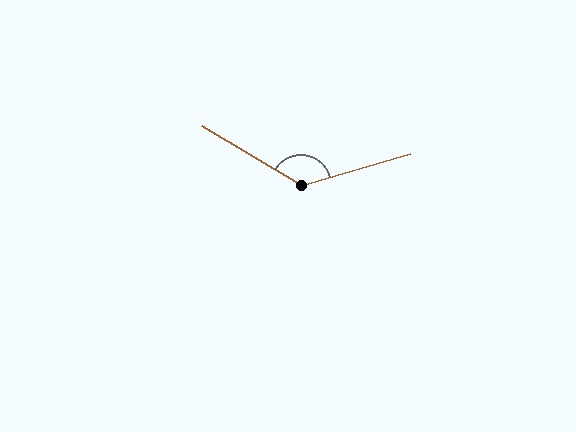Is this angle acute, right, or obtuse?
It is obtuse.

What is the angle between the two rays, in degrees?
Approximately 133 degrees.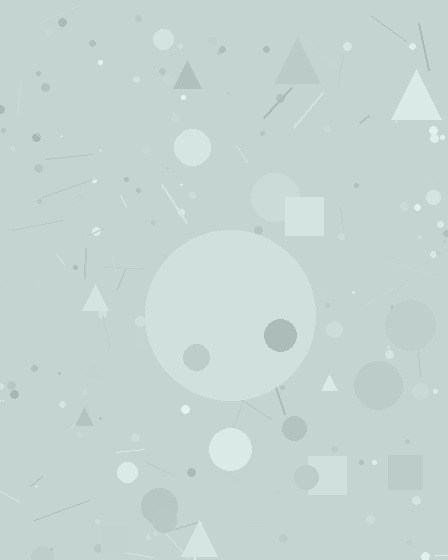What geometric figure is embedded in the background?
A circle is embedded in the background.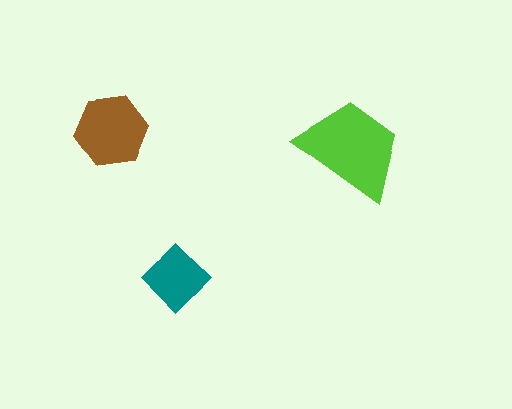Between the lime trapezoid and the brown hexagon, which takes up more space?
The lime trapezoid.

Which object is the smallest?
The teal diamond.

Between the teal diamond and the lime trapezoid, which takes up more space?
The lime trapezoid.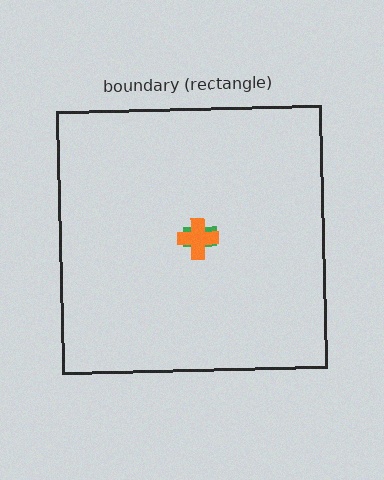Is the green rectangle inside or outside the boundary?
Inside.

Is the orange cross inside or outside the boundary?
Inside.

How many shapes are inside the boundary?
2 inside, 0 outside.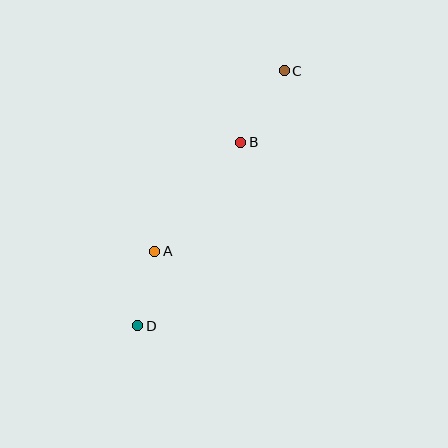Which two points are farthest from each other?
Points C and D are farthest from each other.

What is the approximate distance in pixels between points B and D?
The distance between B and D is approximately 210 pixels.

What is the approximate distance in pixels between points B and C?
The distance between B and C is approximately 84 pixels.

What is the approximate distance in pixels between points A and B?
The distance between A and B is approximately 139 pixels.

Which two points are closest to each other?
Points A and D are closest to each other.